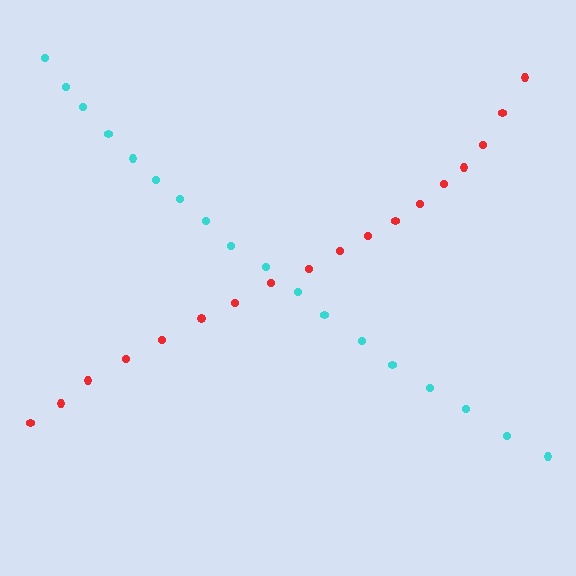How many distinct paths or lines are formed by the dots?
There are 2 distinct paths.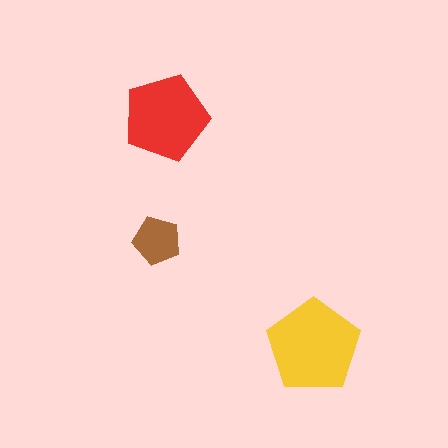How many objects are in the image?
There are 3 objects in the image.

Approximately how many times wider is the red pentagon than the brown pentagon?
About 2 times wider.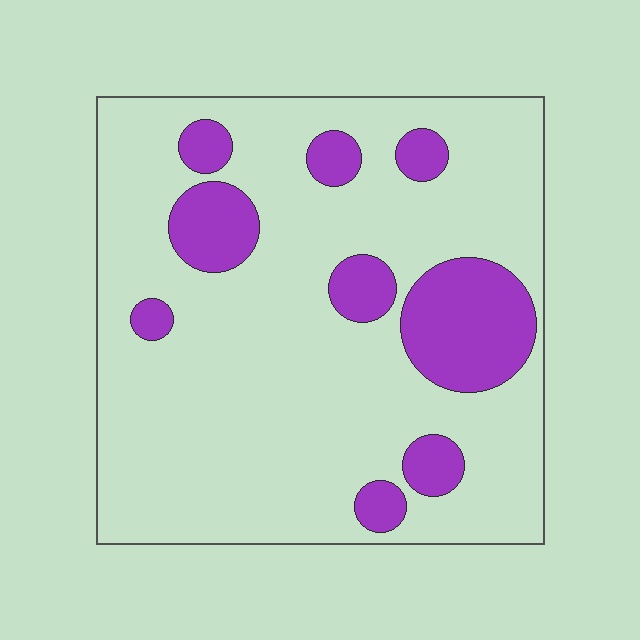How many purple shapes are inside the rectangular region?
9.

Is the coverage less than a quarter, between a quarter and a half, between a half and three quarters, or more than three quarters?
Less than a quarter.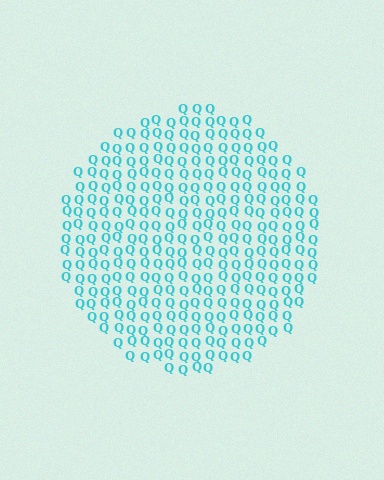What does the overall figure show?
The overall figure shows a circle.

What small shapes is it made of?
It is made of small letter Q's.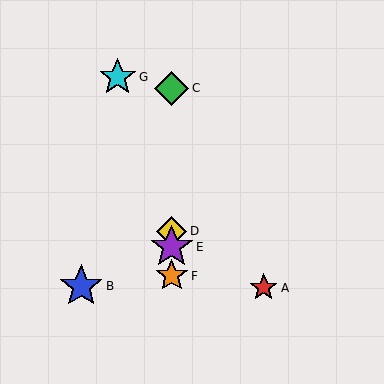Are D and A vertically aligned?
No, D is at x≈172 and A is at x≈264.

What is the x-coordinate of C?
Object C is at x≈172.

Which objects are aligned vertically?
Objects C, D, E, F are aligned vertically.